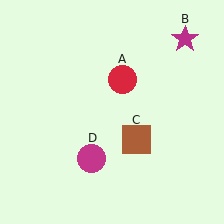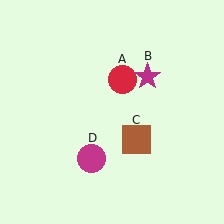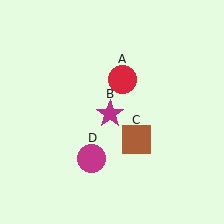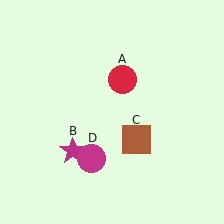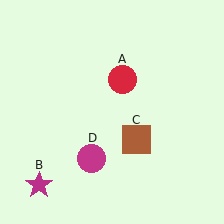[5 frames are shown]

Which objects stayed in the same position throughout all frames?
Red circle (object A) and brown square (object C) and magenta circle (object D) remained stationary.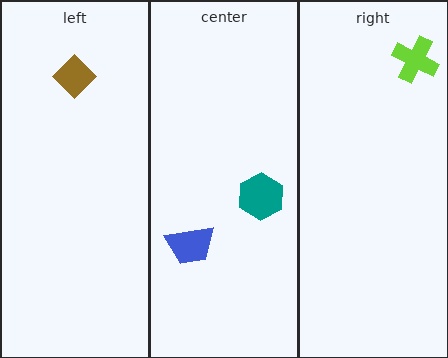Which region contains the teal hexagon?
The center region.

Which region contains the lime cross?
The right region.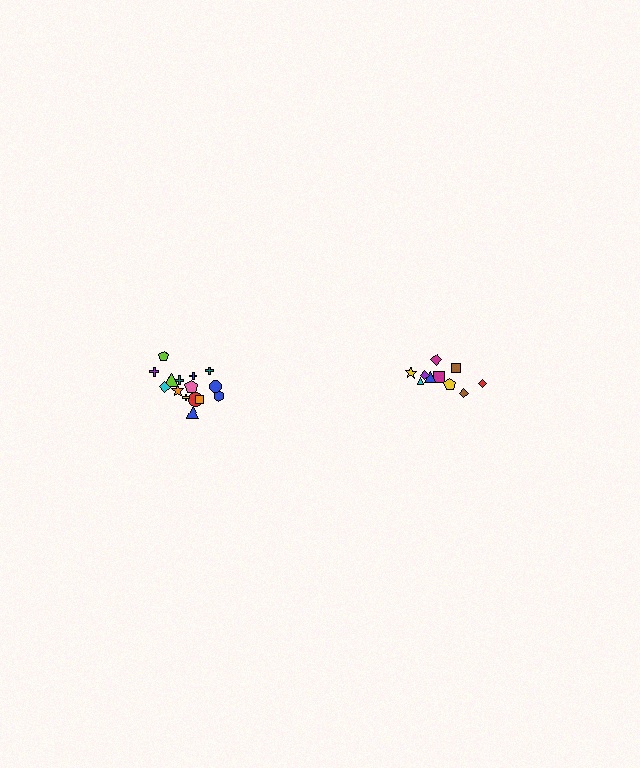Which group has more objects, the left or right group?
The left group.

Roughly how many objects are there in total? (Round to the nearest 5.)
Roughly 25 objects in total.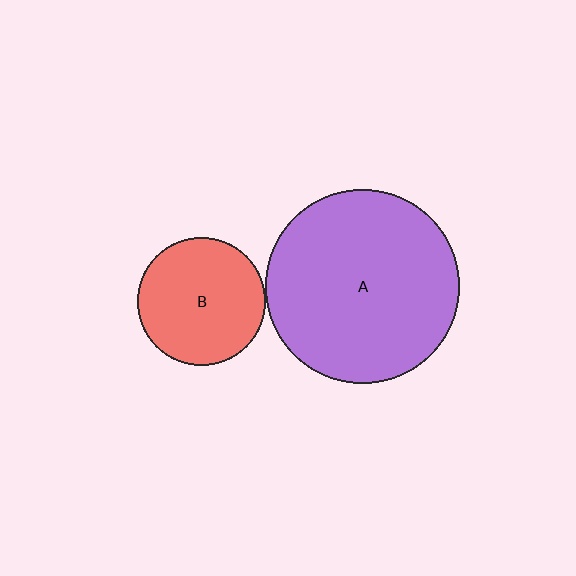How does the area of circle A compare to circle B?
Approximately 2.3 times.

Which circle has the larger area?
Circle A (purple).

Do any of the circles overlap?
No, none of the circles overlap.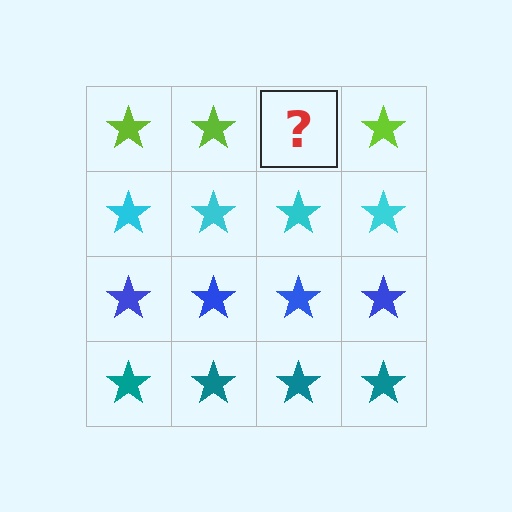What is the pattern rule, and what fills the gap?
The rule is that each row has a consistent color. The gap should be filled with a lime star.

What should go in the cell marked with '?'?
The missing cell should contain a lime star.